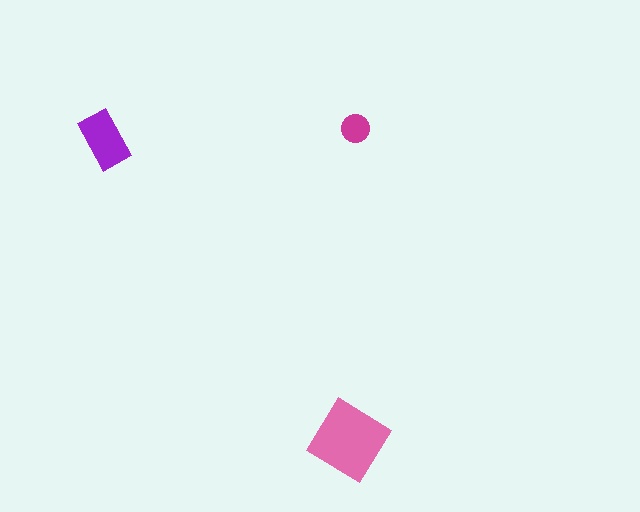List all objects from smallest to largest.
The magenta circle, the purple rectangle, the pink diamond.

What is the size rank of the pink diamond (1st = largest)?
1st.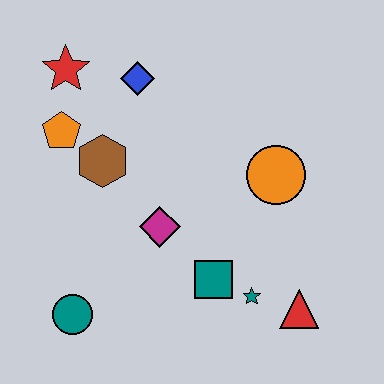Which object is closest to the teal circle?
The magenta diamond is closest to the teal circle.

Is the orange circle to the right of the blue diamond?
Yes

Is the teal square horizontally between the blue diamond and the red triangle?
Yes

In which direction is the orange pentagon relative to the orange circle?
The orange pentagon is to the left of the orange circle.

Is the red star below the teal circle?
No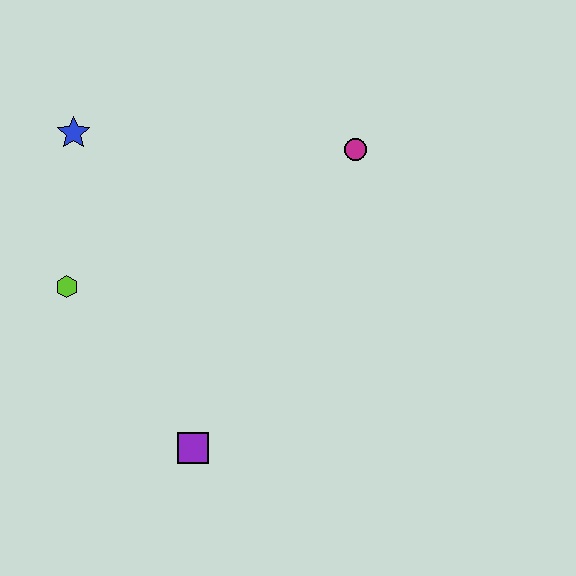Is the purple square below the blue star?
Yes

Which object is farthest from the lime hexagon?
The magenta circle is farthest from the lime hexagon.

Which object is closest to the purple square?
The lime hexagon is closest to the purple square.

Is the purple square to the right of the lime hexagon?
Yes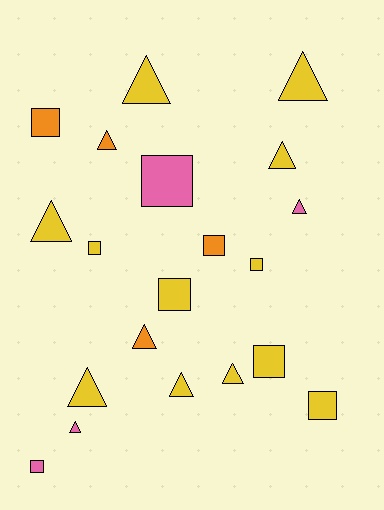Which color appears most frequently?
Yellow, with 12 objects.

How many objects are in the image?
There are 20 objects.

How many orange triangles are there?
There are 2 orange triangles.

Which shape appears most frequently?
Triangle, with 11 objects.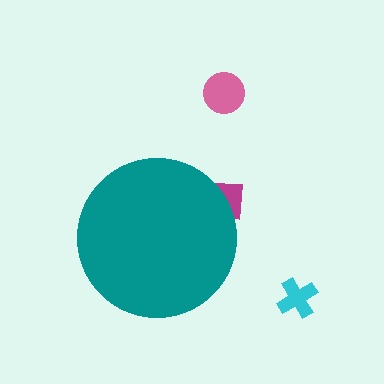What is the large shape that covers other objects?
A teal circle.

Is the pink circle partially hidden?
No, the pink circle is fully visible.